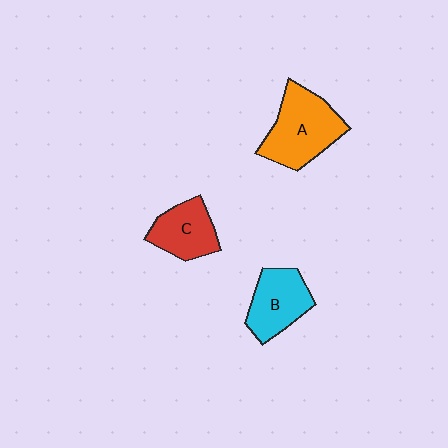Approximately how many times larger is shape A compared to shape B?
Approximately 1.3 times.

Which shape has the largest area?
Shape A (orange).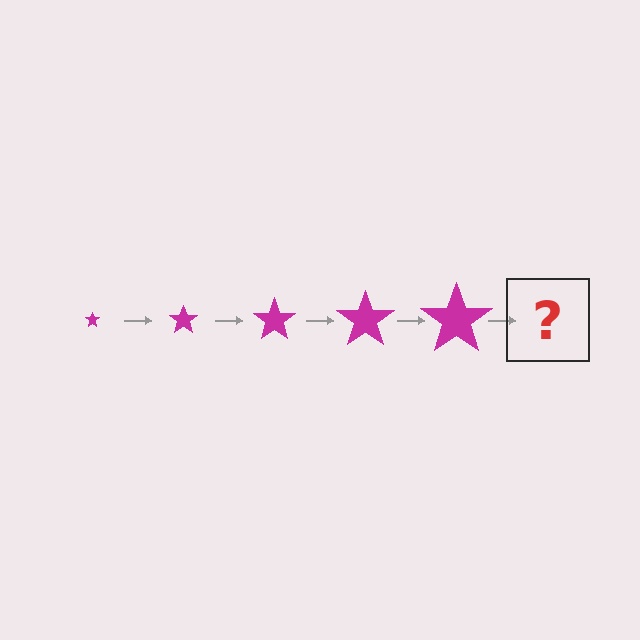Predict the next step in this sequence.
The next step is a magenta star, larger than the previous one.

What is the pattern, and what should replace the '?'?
The pattern is that the star gets progressively larger each step. The '?' should be a magenta star, larger than the previous one.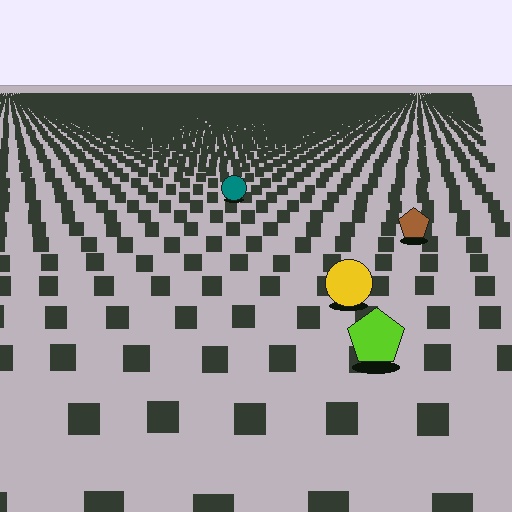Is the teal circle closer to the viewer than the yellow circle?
No. The yellow circle is closer — you can tell from the texture gradient: the ground texture is coarser near it.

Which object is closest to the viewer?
The lime pentagon is closest. The texture marks near it are larger and more spread out.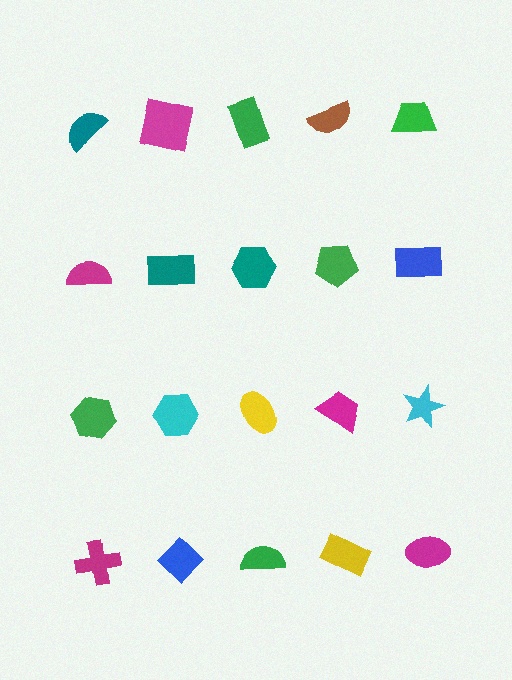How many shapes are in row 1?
5 shapes.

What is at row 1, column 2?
A magenta square.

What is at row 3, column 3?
A yellow ellipse.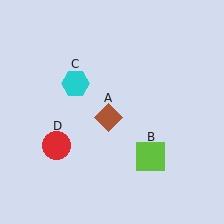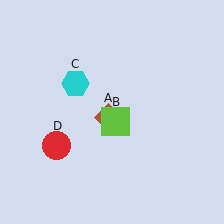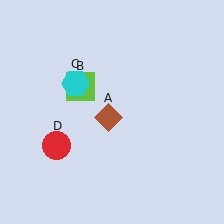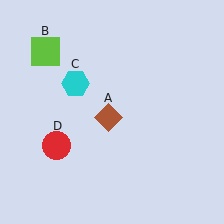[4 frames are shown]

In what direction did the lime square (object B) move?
The lime square (object B) moved up and to the left.